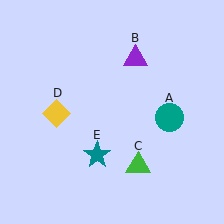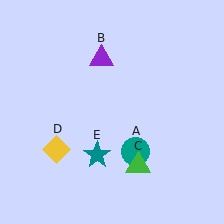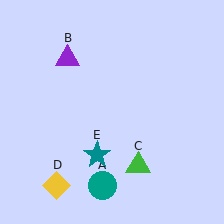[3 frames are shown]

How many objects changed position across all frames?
3 objects changed position: teal circle (object A), purple triangle (object B), yellow diamond (object D).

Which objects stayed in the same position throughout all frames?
Green triangle (object C) and teal star (object E) remained stationary.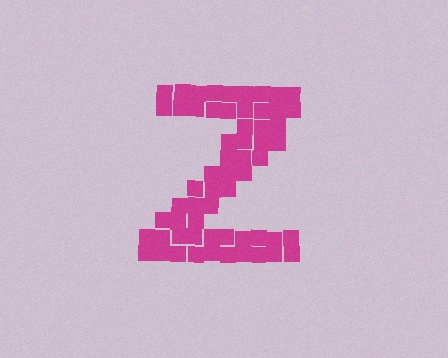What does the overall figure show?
The overall figure shows the letter Z.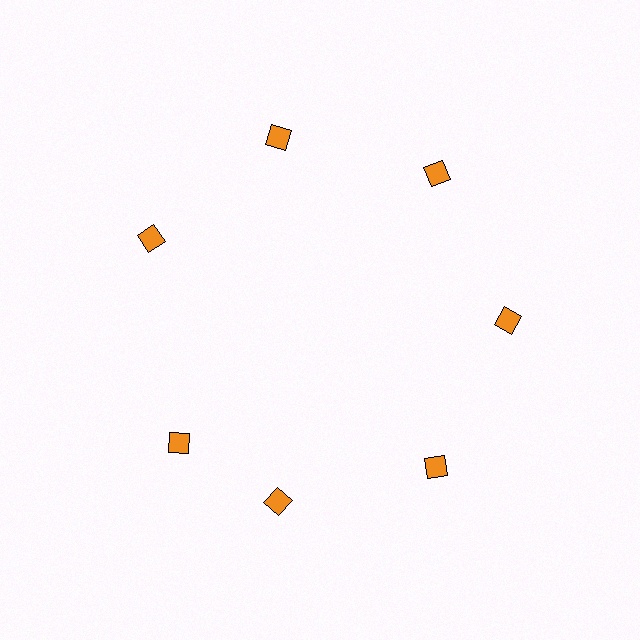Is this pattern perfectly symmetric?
No. The 7 orange diamonds are arranged in a ring, but one element near the 8 o'clock position is rotated out of alignment along the ring, breaking the 7-fold rotational symmetry.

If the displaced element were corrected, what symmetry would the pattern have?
It would have 7-fold rotational symmetry — the pattern would map onto itself every 51 degrees.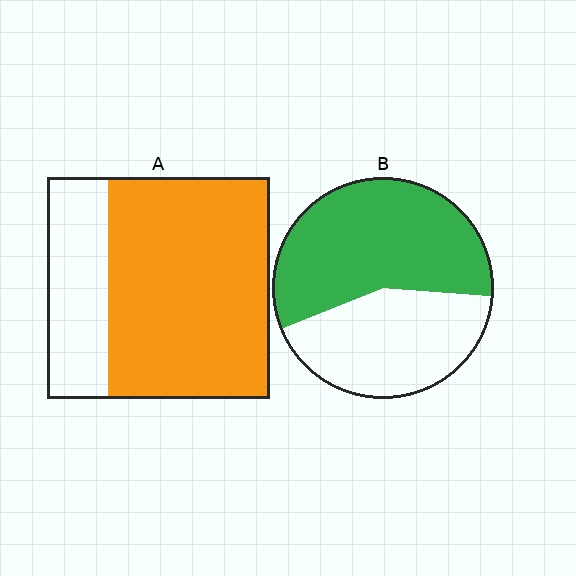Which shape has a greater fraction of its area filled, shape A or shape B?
Shape A.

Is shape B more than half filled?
Yes.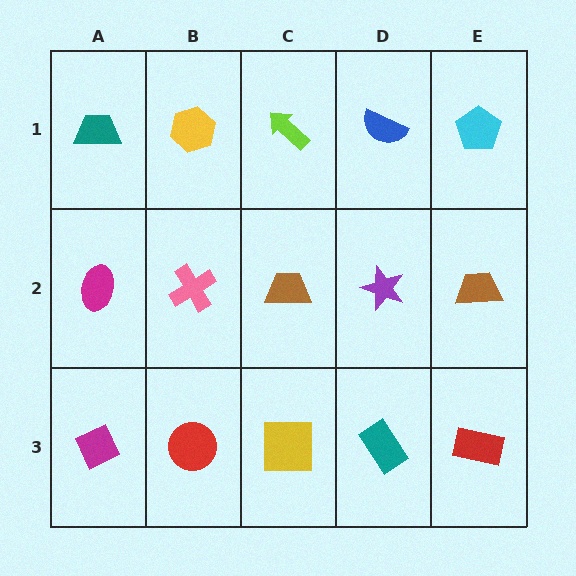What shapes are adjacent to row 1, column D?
A purple star (row 2, column D), a lime arrow (row 1, column C), a cyan pentagon (row 1, column E).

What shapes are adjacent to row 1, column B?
A pink cross (row 2, column B), a teal trapezoid (row 1, column A), a lime arrow (row 1, column C).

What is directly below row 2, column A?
A magenta diamond.